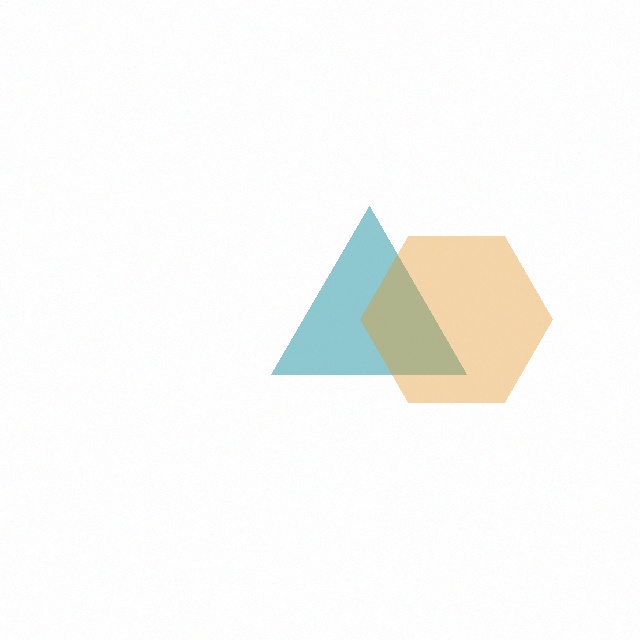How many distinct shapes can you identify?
There are 2 distinct shapes: a teal triangle, an orange hexagon.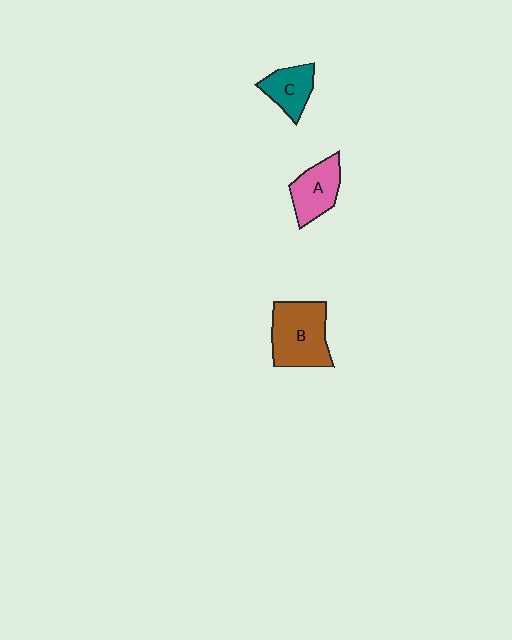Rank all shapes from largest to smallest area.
From largest to smallest: B (brown), A (pink), C (teal).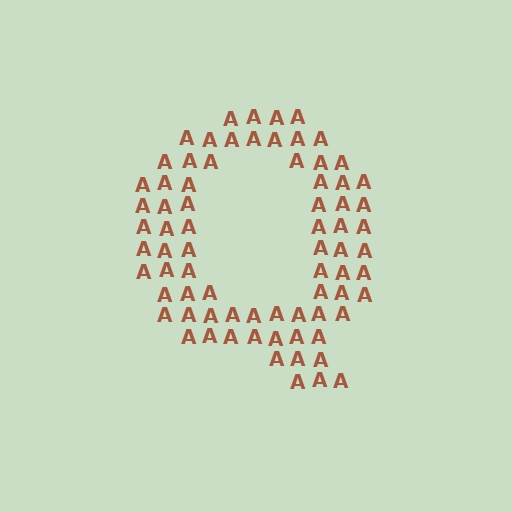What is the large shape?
The large shape is the letter Q.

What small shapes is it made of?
It is made of small letter A's.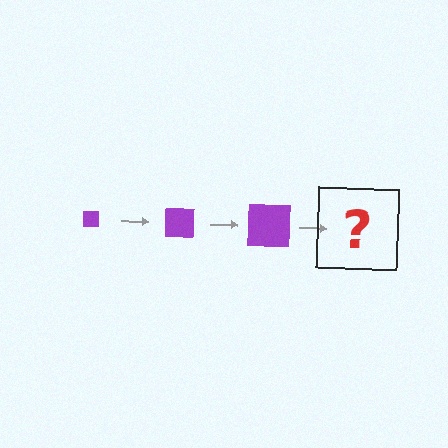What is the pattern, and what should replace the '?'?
The pattern is that the square gets progressively larger each step. The '?' should be a purple square, larger than the previous one.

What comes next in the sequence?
The next element should be a purple square, larger than the previous one.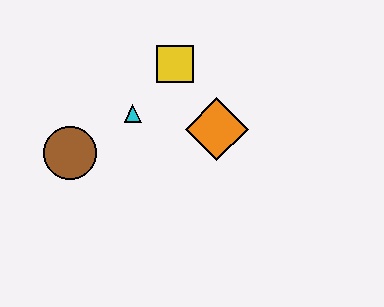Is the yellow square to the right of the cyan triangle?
Yes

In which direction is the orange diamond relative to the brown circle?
The orange diamond is to the right of the brown circle.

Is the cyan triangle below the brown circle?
No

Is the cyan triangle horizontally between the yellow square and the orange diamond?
No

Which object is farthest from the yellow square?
The brown circle is farthest from the yellow square.